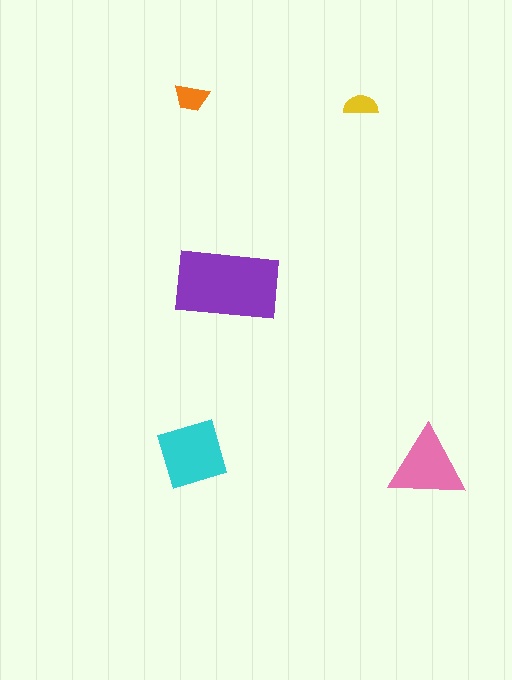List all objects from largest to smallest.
The purple rectangle, the cyan square, the pink triangle, the orange trapezoid, the yellow semicircle.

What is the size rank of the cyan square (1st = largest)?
2nd.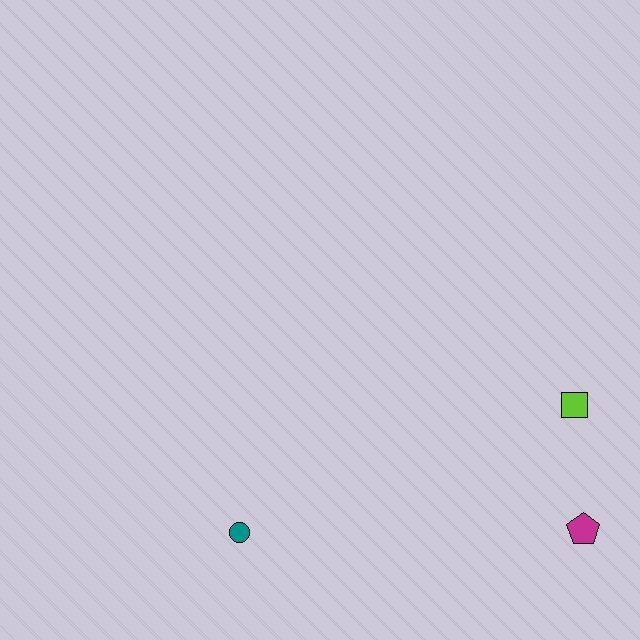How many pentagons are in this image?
There is 1 pentagon.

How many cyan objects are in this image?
There are no cyan objects.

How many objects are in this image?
There are 3 objects.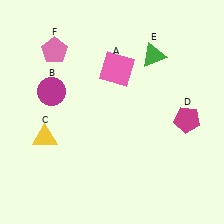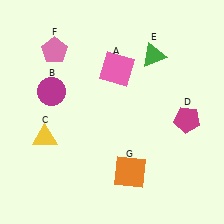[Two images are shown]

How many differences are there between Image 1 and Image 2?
There is 1 difference between the two images.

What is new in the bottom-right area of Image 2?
An orange square (G) was added in the bottom-right area of Image 2.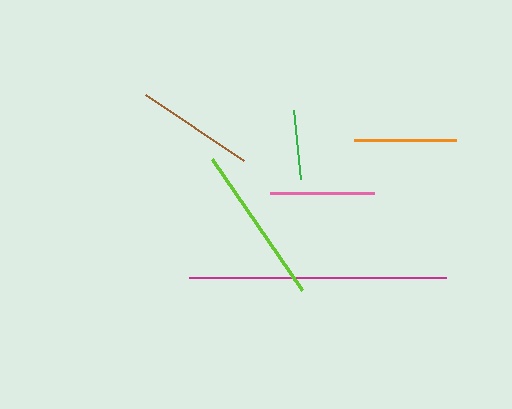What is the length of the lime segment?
The lime segment is approximately 159 pixels long.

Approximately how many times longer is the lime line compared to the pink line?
The lime line is approximately 1.5 times the length of the pink line.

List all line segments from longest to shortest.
From longest to shortest: magenta, lime, brown, pink, orange, green.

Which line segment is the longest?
The magenta line is the longest at approximately 257 pixels.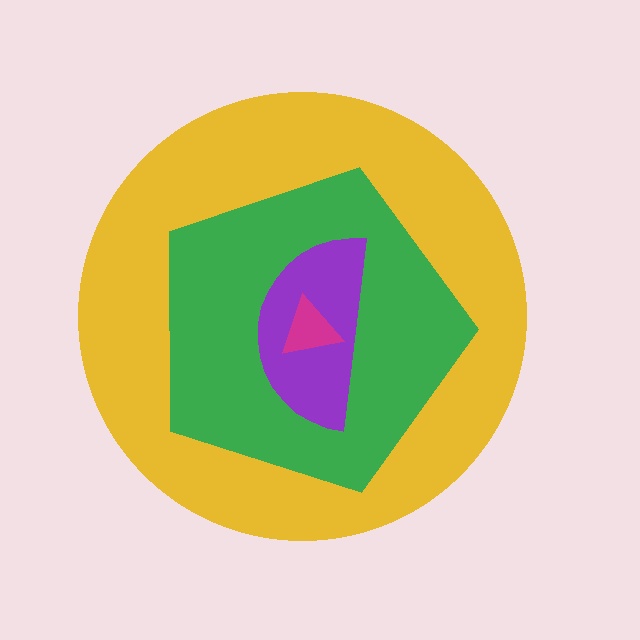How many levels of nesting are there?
4.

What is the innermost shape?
The magenta triangle.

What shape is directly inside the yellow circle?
The green pentagon.